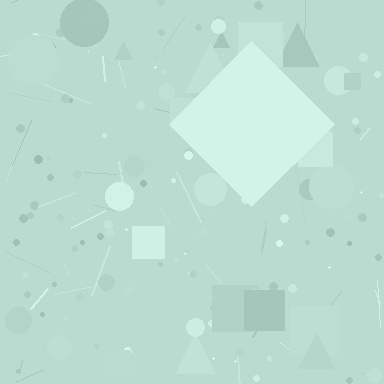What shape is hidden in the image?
A diamond is hidden in the image.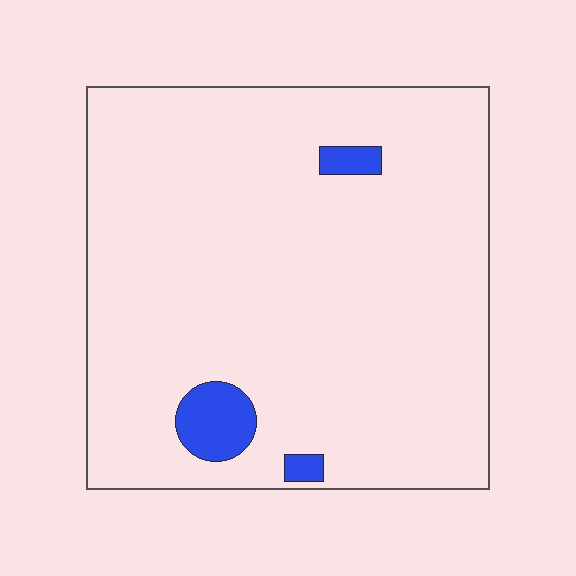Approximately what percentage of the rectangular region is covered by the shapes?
Approximately 5%.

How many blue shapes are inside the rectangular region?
3.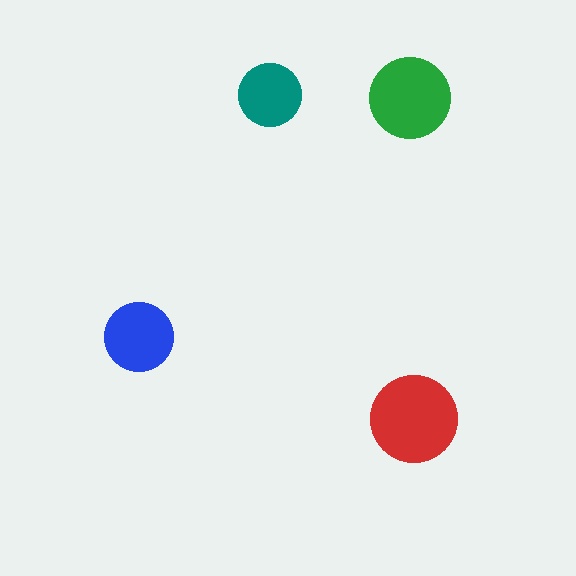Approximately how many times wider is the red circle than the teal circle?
About 1.5 times wider.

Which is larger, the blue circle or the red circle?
The red one.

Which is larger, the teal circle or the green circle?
The green one.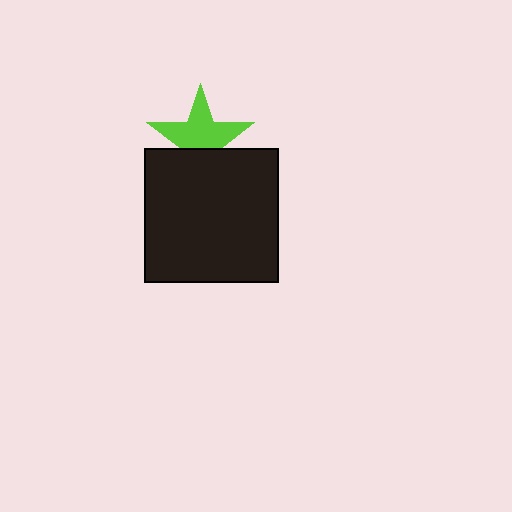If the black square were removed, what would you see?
You would see the complete lime star.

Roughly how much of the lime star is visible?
About half of it is visible (roughly 64%).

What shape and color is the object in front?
The object in front is a black square.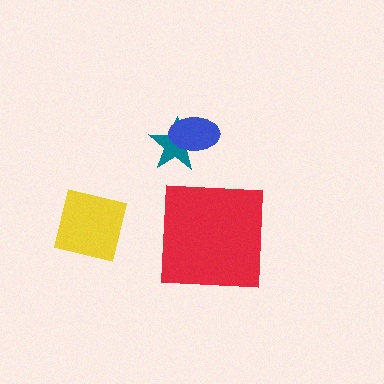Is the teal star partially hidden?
Yes, it is partially covered by another shape.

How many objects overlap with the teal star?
1 object overlaps with the teal star.